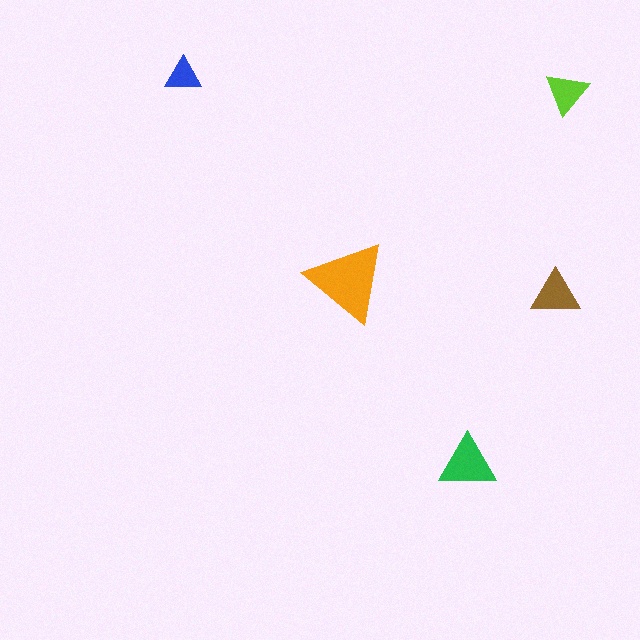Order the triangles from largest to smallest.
the orange one, the green one, the brown one, the lime one, the blue one.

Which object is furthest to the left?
The blue triangle is leftmost.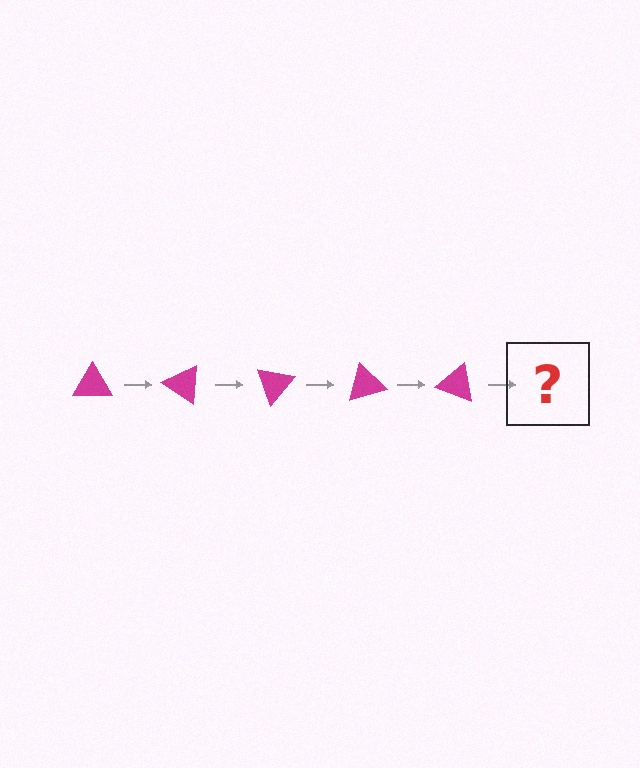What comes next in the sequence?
The next element should be a magenta triangle rotated 175 degrees.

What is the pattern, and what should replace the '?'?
The pattern is that the triangle rotates 35 degrees each step. The '?' should be a magenta triangle rotated 175 degrees.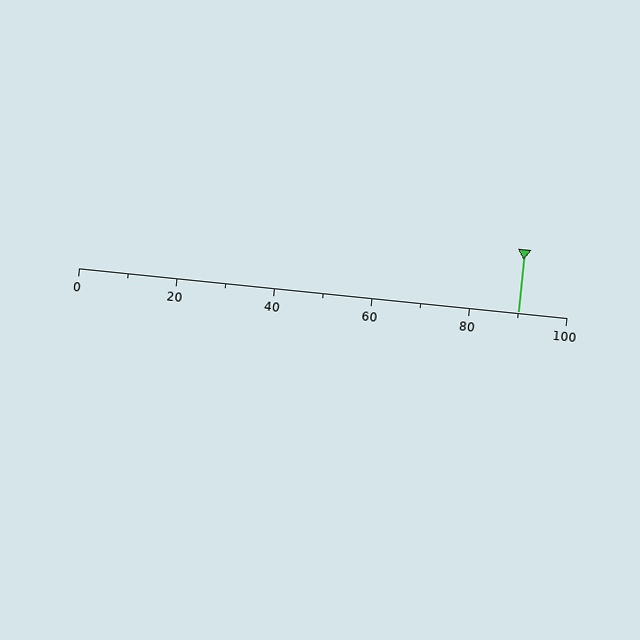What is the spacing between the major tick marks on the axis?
The major ticks are spaced 20 apart.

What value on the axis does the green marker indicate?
The marker indicates approximately 90.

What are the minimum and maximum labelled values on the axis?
The axis runs from 0 to 100.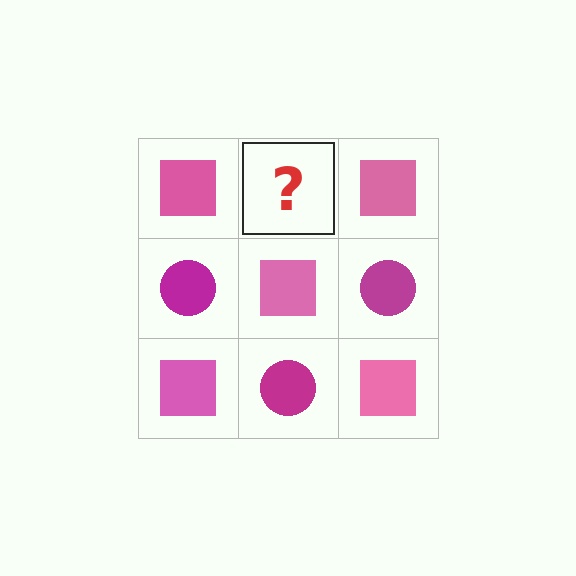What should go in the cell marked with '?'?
The missing cell should contain a magenta circle.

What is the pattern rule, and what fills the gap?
The rule is that it alternates pink square and magenta circle in a checkerboard pattern. The gap should be filled with a magenta circle.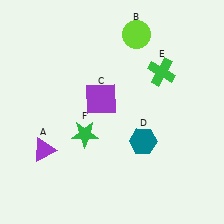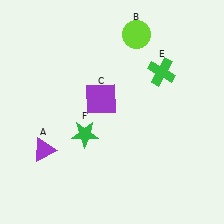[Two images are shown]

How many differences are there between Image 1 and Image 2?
There is 1 difference between the two images.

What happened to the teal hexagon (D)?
The teal hexagon (D) was removed in Image 2. It was in the bottom-right area of Image 1.